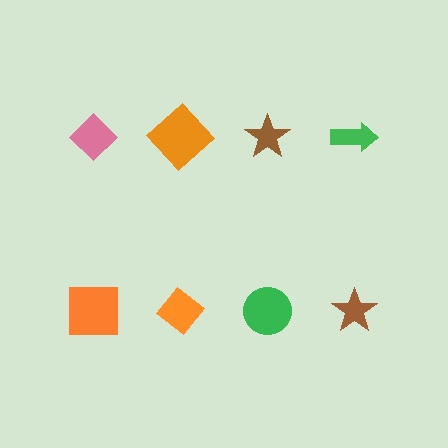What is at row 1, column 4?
A green arrow.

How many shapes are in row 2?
4 shapes.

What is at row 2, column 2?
An orange diamond.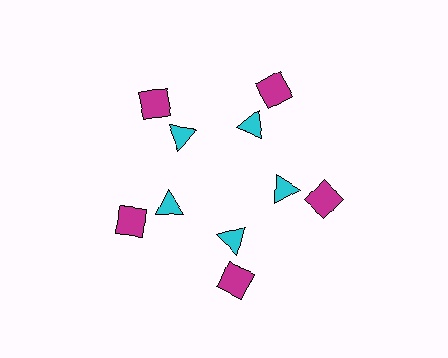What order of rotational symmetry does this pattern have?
This pattern has 5-fold rotational symmetry.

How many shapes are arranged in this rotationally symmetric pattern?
There are 10 shapes, arranged in 5 groups of 2.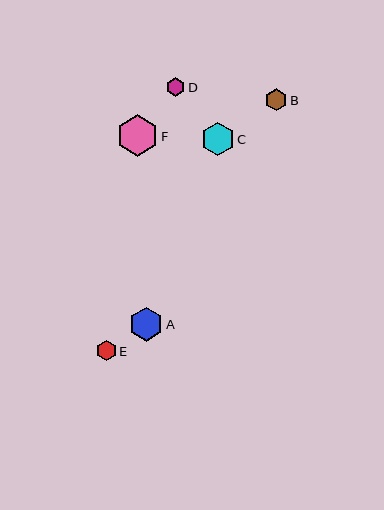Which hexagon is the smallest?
Hexagon D is the smallest with a size of approximately 19 pixels.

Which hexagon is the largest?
Hexagon F is the largest with a size of approximately 41 pixels.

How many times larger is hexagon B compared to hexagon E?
Hexagon B is approximately 1.1 times the size of hexagon E.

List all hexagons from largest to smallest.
From largest to smallest: F, A, C, B, E, D.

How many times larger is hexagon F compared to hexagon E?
Hexagon F is approximately 2.1 times the size of hexagon E.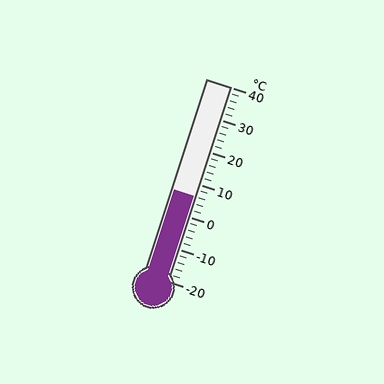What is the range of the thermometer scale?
The thermometer scale ranges from -20°C to 40°C.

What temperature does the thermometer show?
The thermometer shows approximately 6°C.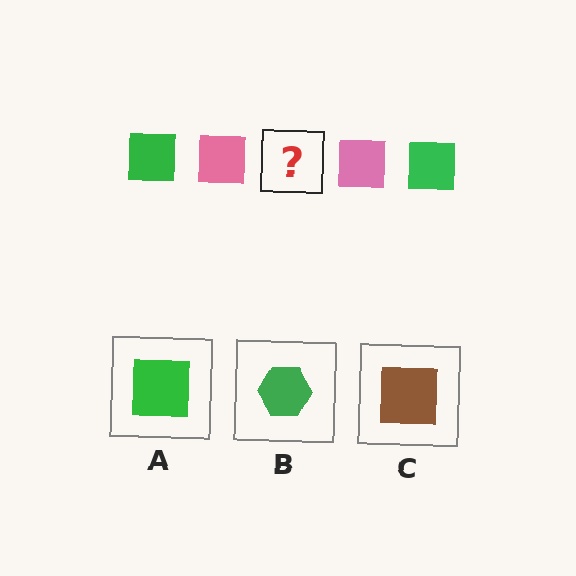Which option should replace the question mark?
Option A.